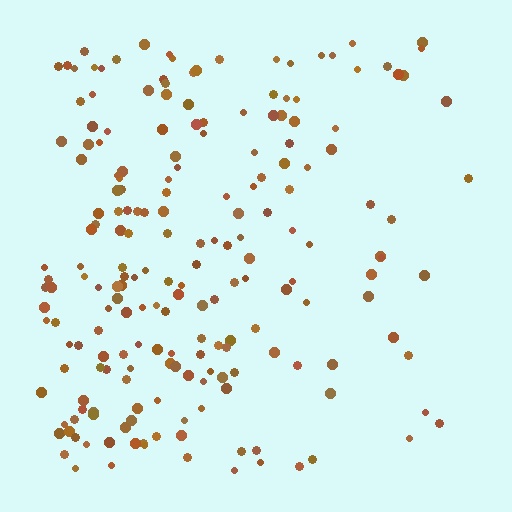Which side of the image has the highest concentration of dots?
The left.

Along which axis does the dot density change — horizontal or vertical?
Horizontal.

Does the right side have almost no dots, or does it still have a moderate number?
Still a moderate number, just noticeably fewer than the left.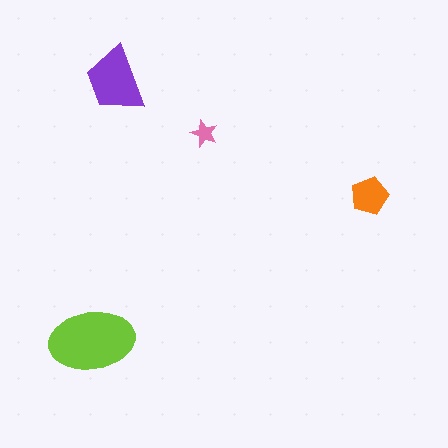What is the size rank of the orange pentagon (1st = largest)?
3rd.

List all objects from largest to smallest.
The lime ellipse, the purple trapezoid, the orange pentagon, the pink star.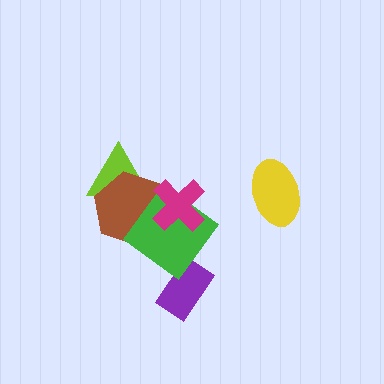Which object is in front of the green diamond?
The magenta cross is in front of the green diamond.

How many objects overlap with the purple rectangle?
1 object overlaps with the purple rectangle.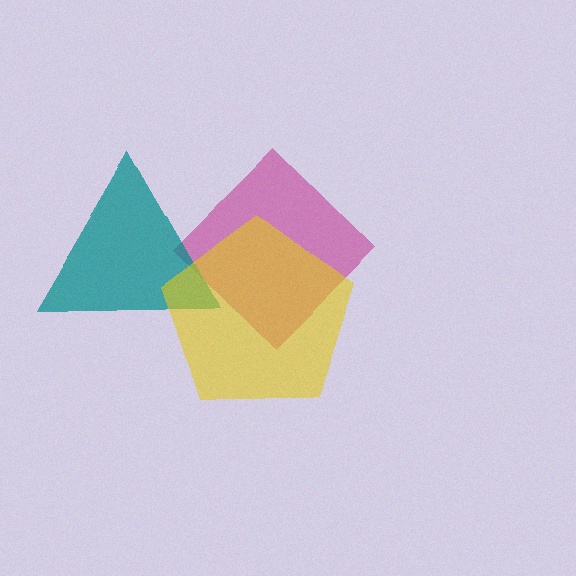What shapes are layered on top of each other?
The layered shapes are: a magenta diamond, a teal triangle, a yellow pentagon.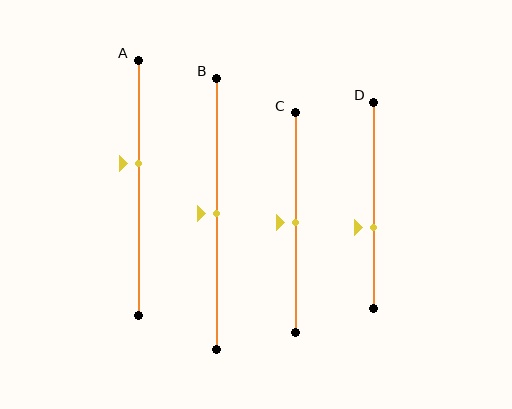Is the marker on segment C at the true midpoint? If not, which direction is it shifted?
Yes, the marker on segment C is at the true midpoint.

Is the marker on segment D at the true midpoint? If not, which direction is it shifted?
No, the marker on segment D is shifted downward by about 11% of the segment length.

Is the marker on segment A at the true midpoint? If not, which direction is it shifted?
No, the marker on segment A is shifted upward by about 10% of the segment length.